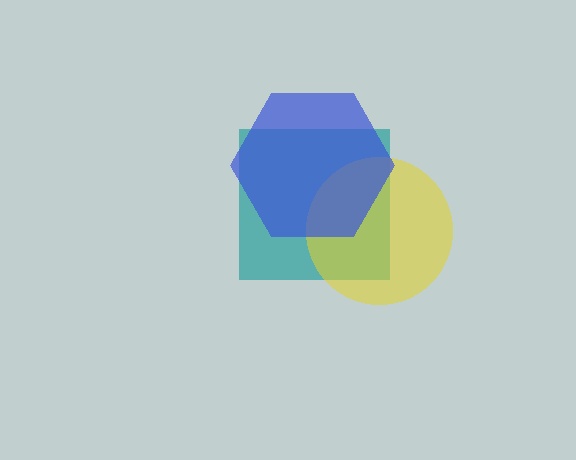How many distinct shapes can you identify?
There are 3 distinct shapes: a teal square, a yellow circle, a blue hexagon.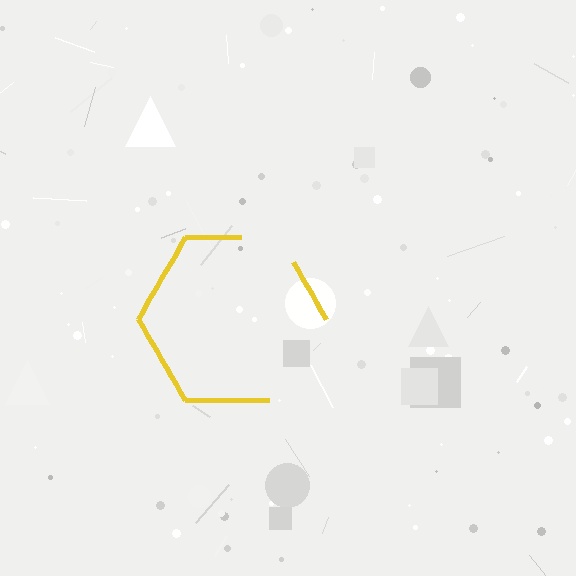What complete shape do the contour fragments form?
The contour fragments form a hexagon.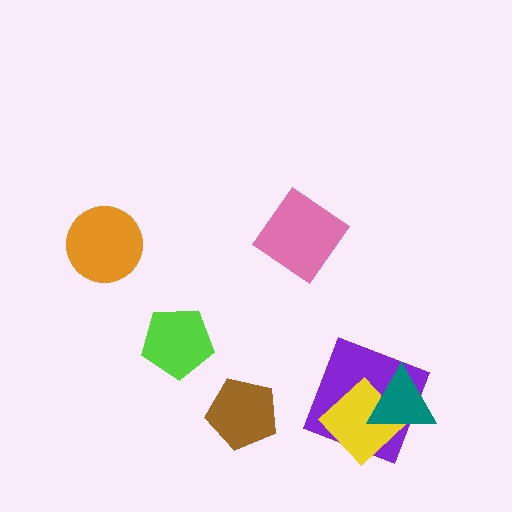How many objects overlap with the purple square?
2 objects overlap with the purple square.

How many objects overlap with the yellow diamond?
2 objects overlap with the yellow diamond.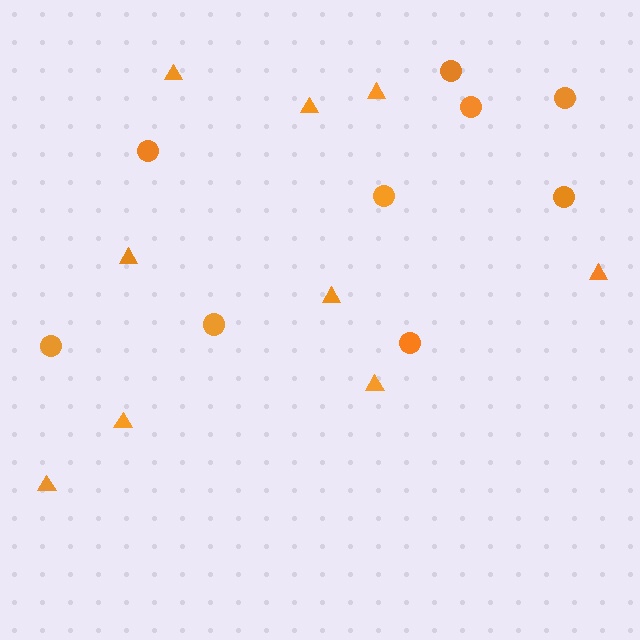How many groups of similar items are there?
There are 2 groups: one group of circles (9) and one group of triangles (9).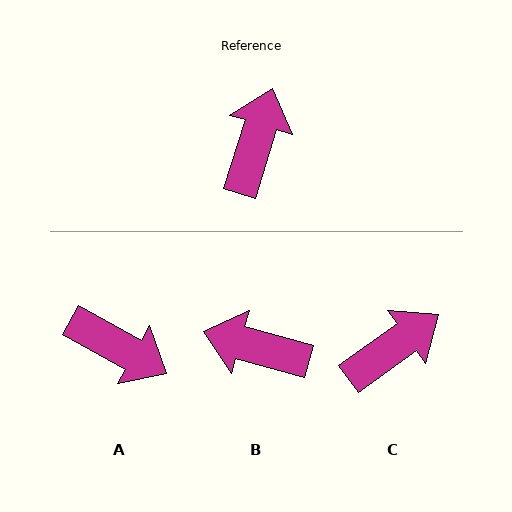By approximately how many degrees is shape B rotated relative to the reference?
Approximately 91 degrees counter-clockwise.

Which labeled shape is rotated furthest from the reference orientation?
A, about 102 degrees away.